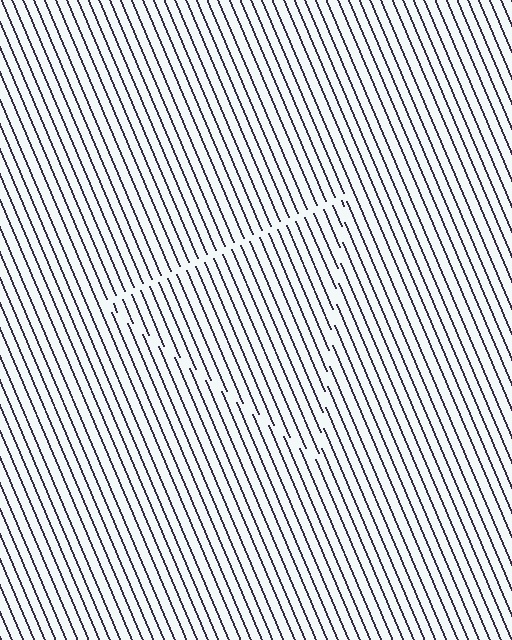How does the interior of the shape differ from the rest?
The interior of the shape contains the same grating, shifted by half a period — the contour is defined by the phase discontinuity where line-ends from the inner and outer gratings abut.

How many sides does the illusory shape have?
3 sides — the line-ends trace a triangle.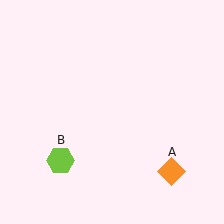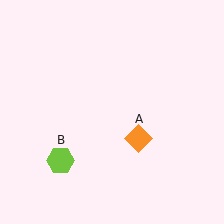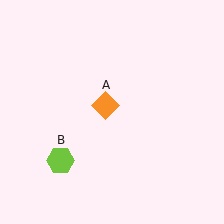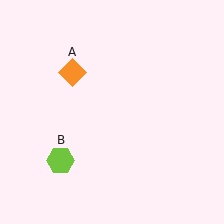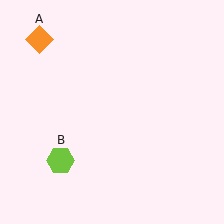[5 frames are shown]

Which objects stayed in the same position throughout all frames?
Lime hexagon (object B) remained stationary.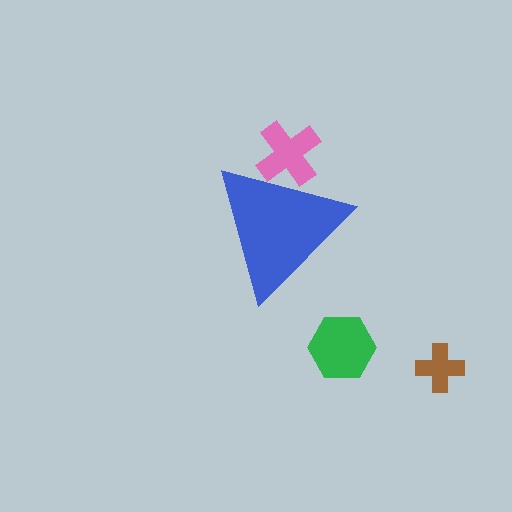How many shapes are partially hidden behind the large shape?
1 shape is partially hidden.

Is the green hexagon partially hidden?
No, the green hexagon is fully visible.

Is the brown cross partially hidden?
No, the brown cross is fully visible.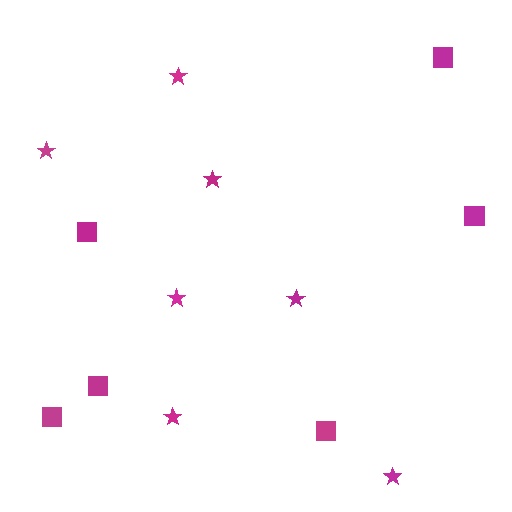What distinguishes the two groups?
There are 2 groups: one group of stars (7) and one group of squares (6).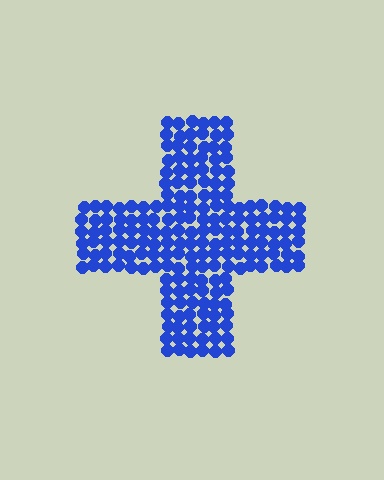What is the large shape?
The large shape is a cross.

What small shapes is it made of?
It is made of small circles.